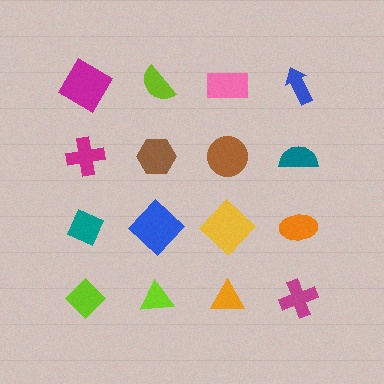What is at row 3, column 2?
A blue diamond.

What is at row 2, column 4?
A teal semicircle.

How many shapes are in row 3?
4 shapes.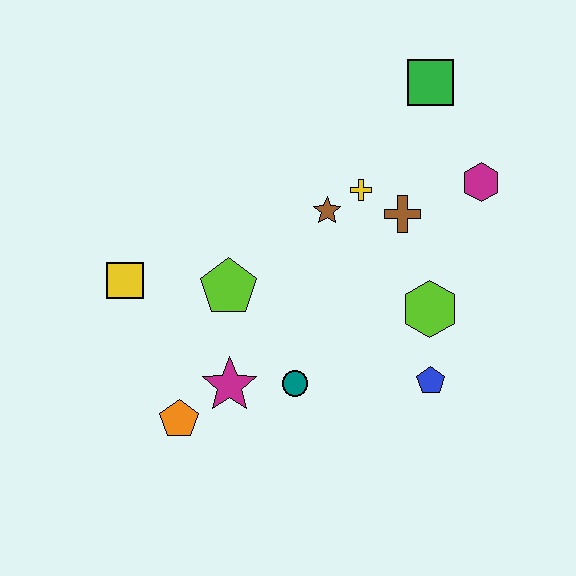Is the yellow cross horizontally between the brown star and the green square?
Yes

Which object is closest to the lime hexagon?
The blue pentagon is closest to the lime hexagon.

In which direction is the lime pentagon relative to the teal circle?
The lime pentagon is above the teal circle.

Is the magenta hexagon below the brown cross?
No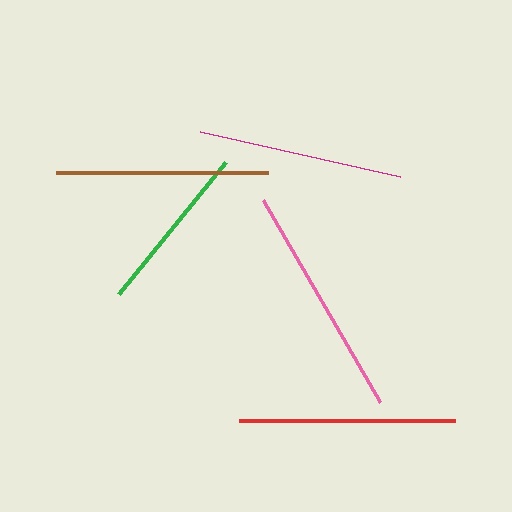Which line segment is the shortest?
The green line is the shortest at approximately 170 pixels.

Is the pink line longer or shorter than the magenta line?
The pink line is longer than the magenta line.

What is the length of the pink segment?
The pink segment is approximately 234 pixels long.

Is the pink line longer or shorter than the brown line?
The pink line is longer than the brown line.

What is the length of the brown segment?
The brown segment is approximately 212 pixels long.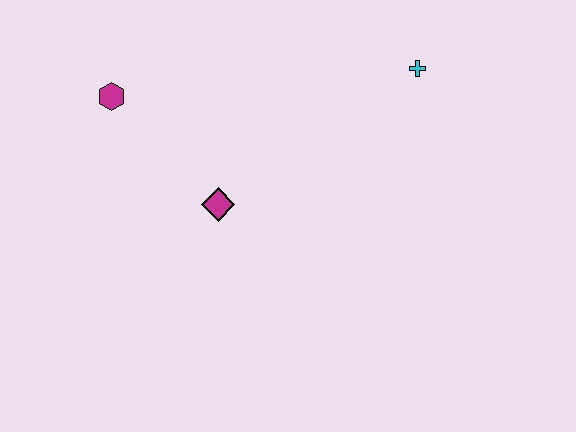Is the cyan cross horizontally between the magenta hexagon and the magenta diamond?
No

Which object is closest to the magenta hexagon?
The magenta diamond is closest to the magenta hexagon.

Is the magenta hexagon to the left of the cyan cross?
Yes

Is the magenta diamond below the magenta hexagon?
Yes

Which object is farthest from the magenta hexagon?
The cyan cross is farthest from the magenta hexagon.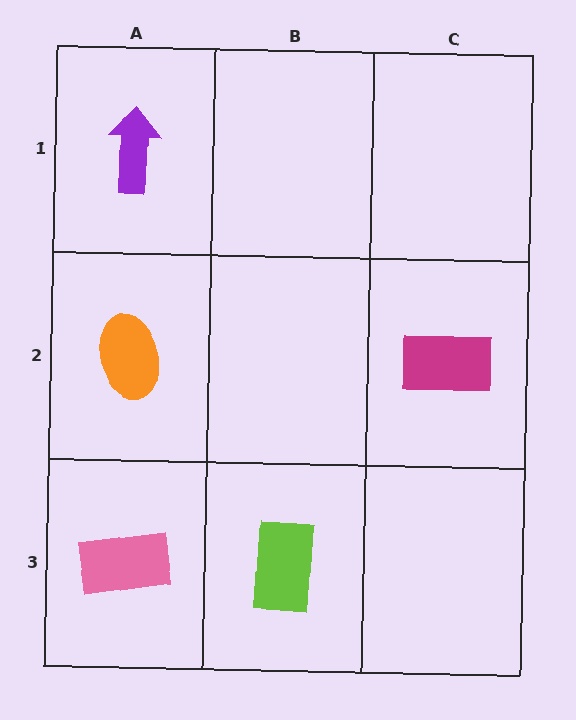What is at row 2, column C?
A magenta rectangle.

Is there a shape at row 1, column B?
No, that cell is empty.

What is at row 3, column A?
A pink rectangle.